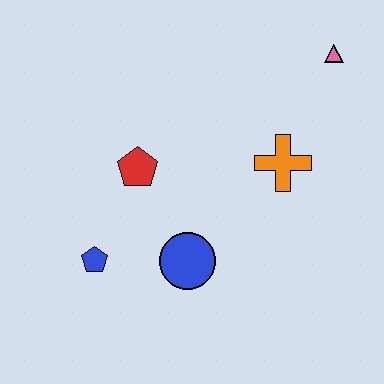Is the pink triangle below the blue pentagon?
No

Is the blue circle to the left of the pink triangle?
Yes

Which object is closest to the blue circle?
The blue pentagon is closest to the blue circle.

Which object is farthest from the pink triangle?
The blue pentagon is farthest from the pink triangle.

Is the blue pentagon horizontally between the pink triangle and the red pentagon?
No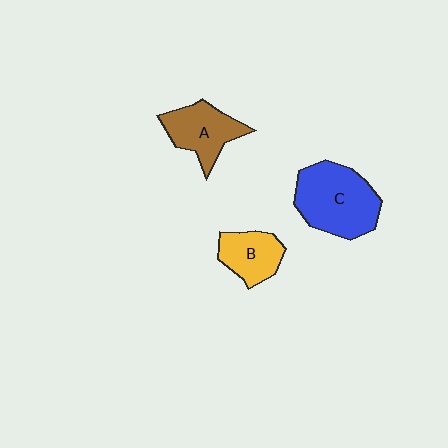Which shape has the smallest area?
Shape B (yellow).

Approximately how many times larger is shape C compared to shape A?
Approximately 1.5 times.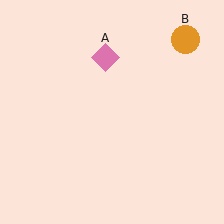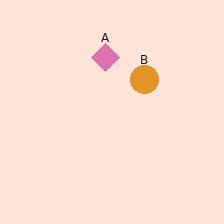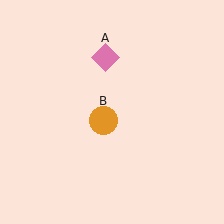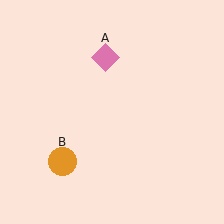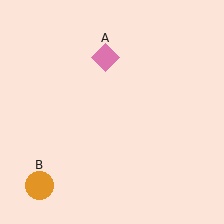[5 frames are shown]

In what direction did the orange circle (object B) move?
The orange circle (object B) moved down and to the left.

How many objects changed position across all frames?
1 object changed position: orange circle (object B).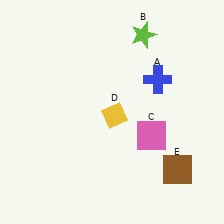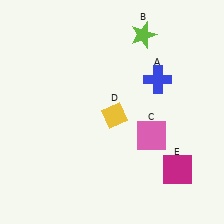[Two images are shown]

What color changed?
The square (E) changed from brown in Image 1 to magenta in Image 2.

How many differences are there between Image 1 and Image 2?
There is 1 difference between the two images.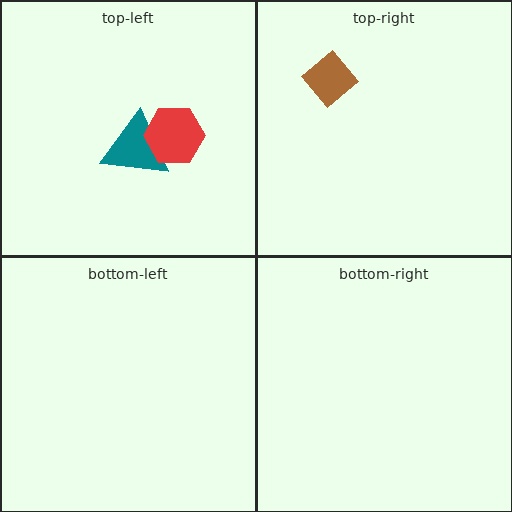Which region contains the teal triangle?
The top-left region.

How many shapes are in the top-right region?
1.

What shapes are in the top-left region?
The teal triangle, the red hexagon.